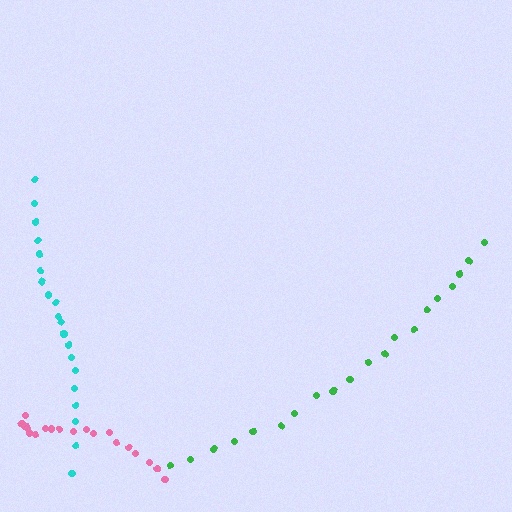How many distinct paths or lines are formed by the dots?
There are 3 distinct paths.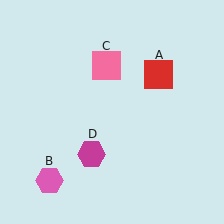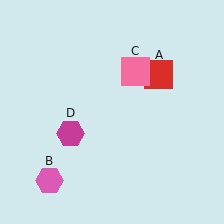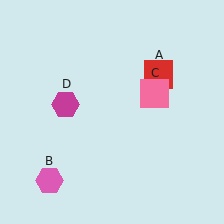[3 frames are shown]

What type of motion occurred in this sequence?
The pink square (object C), magenta hexagon (object D) rotated clockwise around the center of the scene.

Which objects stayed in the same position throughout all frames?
Red square (object A) and pink hexagon (object B) remained stationary.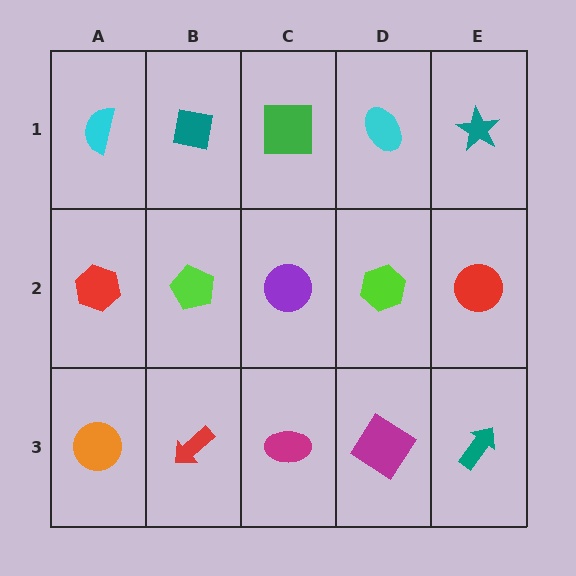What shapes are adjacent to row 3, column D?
A lime hexagon (row 2, column D), a magenta ellipse (row 3, column C), a teal arrow (row 3, column E).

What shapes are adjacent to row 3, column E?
A red circle (row 2, column E), a magenta diamond (row 3, column D).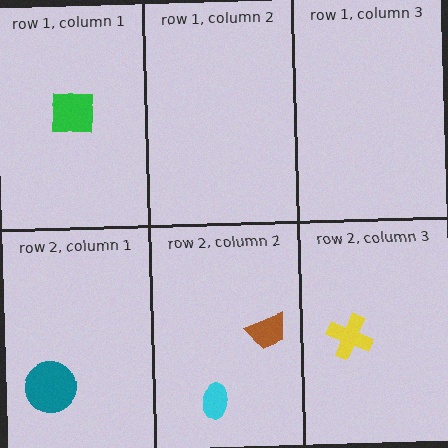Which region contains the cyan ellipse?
The row 2, column 2 region.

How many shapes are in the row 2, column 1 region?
1.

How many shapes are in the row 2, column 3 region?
1.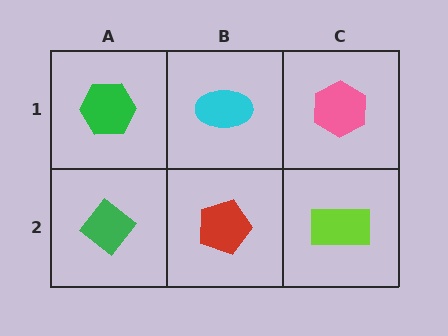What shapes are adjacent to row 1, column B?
A red pentagon (row 2, column B), a green hexagon (row 1, column A), a pink hexagon (row 1, column C).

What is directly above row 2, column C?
A pink hexagon.